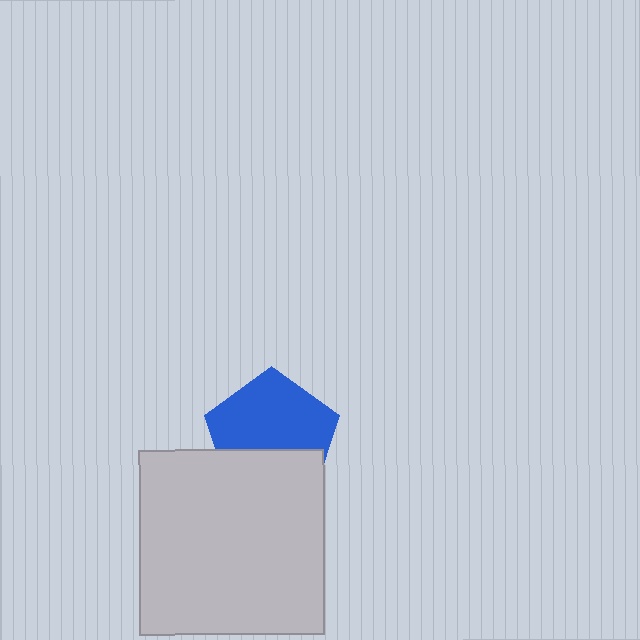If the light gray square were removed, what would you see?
You would see the complete blue pentagon.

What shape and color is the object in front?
The object in front is a light gray square.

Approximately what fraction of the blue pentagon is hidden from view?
Roughly 37% of the blue pentagon is hidden behind the light gray square.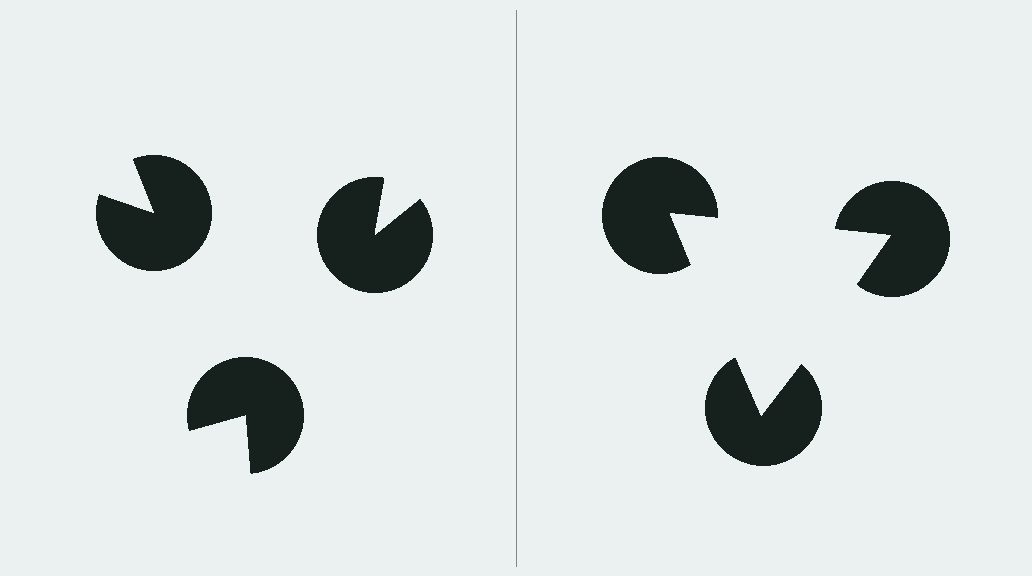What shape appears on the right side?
An illusory triangle.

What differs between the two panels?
The pac-man discs are positioned identically on both sides; only the wedge orientations differ. On the right they align to a triangle; on the left they are misaligned.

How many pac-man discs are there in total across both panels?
6 — 3 on each side.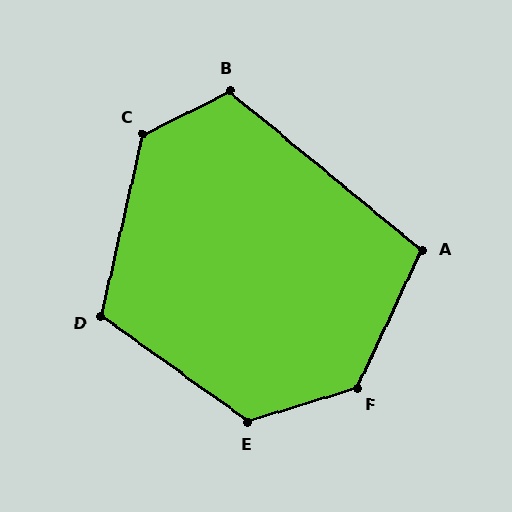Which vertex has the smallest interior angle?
A, at approximately 104 degrees.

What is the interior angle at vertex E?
Approximately 127 degrees (obtuse).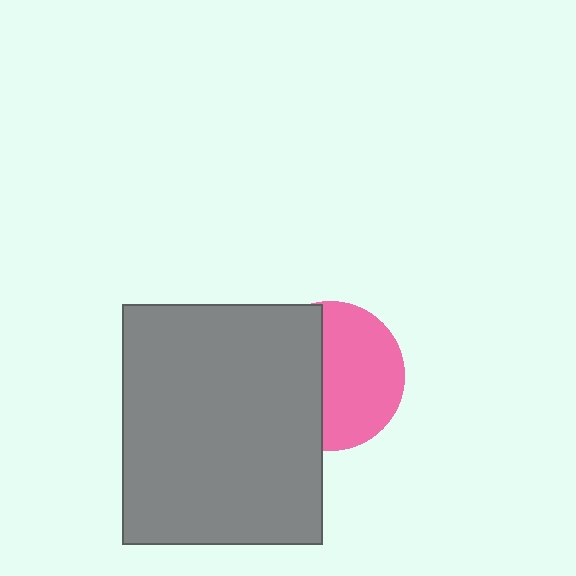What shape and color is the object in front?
The object in front is a gray rectangle.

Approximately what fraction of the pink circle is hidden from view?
Roughly 44% of the pink circle is hidden behind the gray rectangle.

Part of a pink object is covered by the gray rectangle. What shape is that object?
It is a circle.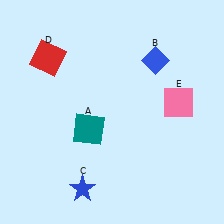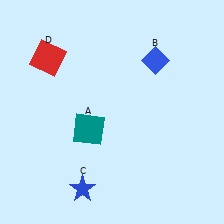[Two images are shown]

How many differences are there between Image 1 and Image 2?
There is 1 difference between the two images.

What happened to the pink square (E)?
The pink square (E) was removed in Image 2. It was in the top-right area of Image 1.